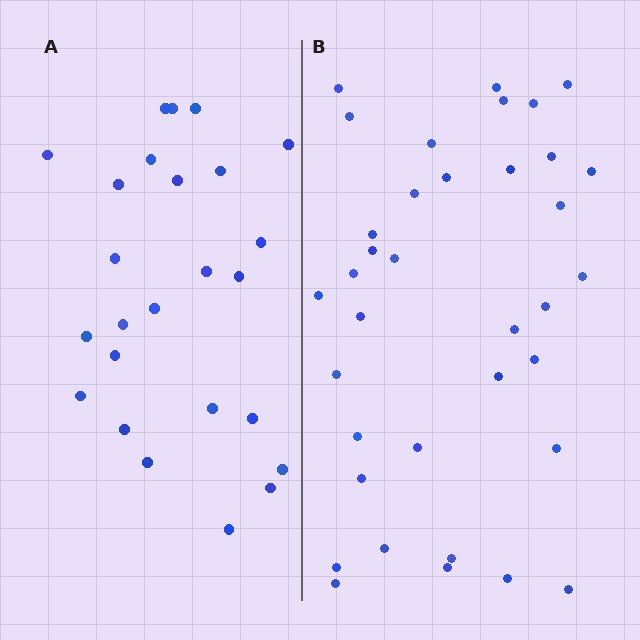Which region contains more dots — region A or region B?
Region B (the right region) has more dots.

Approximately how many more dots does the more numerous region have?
Region B has roughly 12 or so more dots than region A.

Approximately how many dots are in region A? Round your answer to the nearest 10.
About 20 dots. (The exact count is 25, which rounds to 20.)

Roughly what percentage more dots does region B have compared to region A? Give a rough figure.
About 45% more.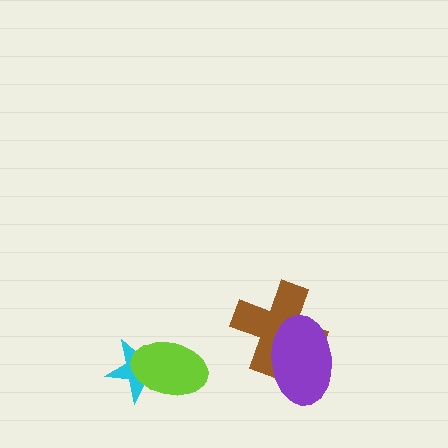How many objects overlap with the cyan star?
1 object overlaps with the cyan star.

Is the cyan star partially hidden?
Yes, it is partially covered by another shape.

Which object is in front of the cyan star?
The lime ellipse is in front of the cyan star.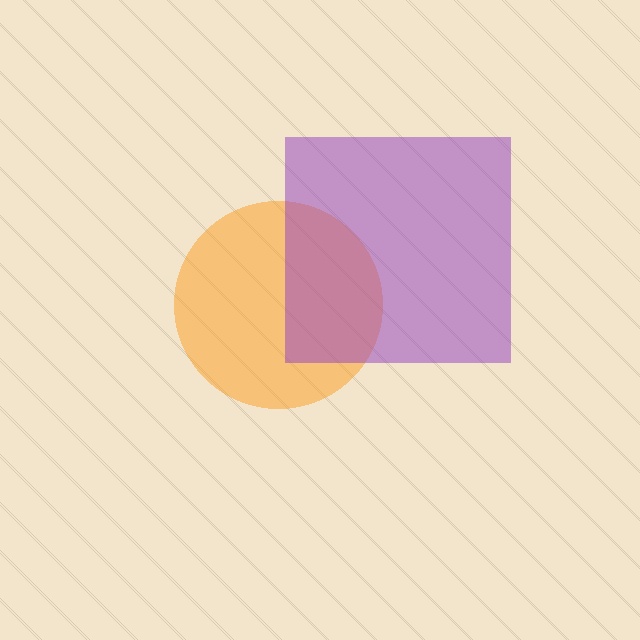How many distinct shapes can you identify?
There are 2 distinct shapes: an orange circle, a purple square.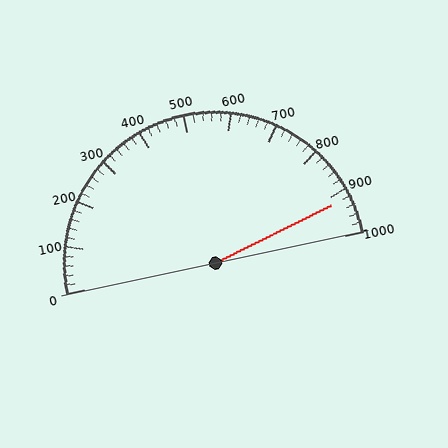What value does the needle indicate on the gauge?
The needle indicates approximately 920.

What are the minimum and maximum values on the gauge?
The gauge ranges from 0 to 1000.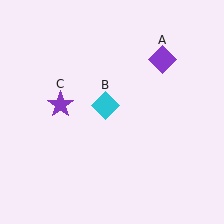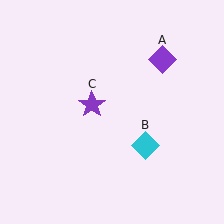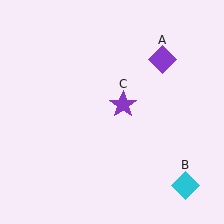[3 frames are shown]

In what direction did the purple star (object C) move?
The purple star (object C) moved right.